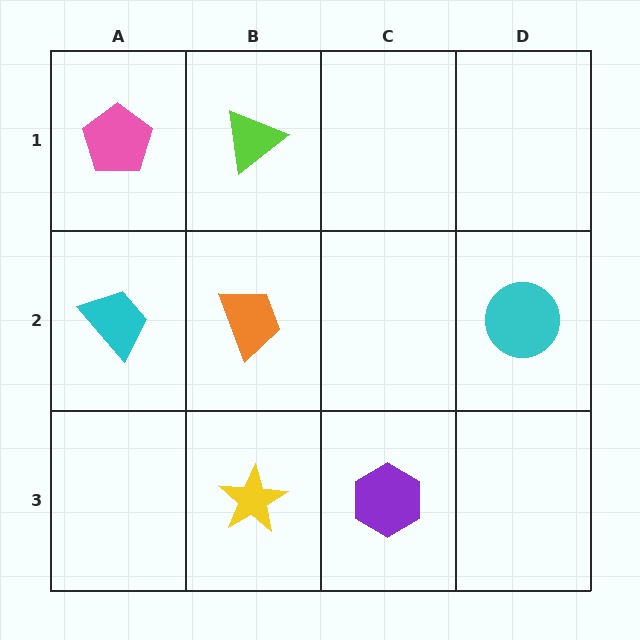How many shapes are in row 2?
3 shapes.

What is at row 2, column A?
A cyan trapezoid.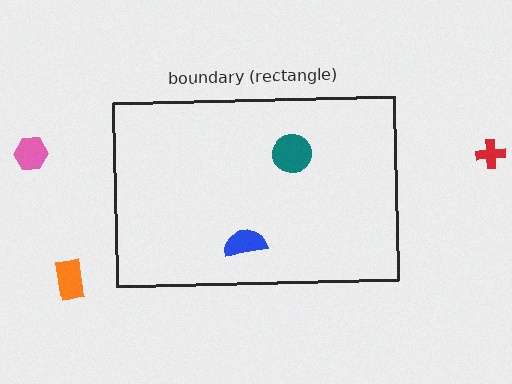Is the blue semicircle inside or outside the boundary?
Inside.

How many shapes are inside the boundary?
2 inside, 3 outside.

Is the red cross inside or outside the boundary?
Outside.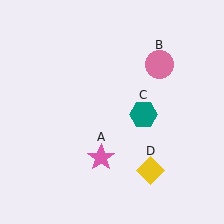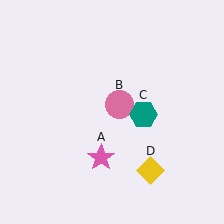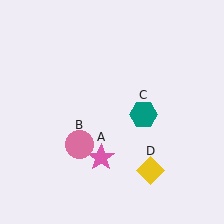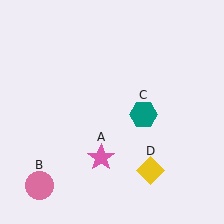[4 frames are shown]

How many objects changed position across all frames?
1 object changed position: pink circle (object B).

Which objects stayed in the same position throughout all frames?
Pink star (object A) and teal hexagon (object C) and yellow diamond (object D) remained stationary.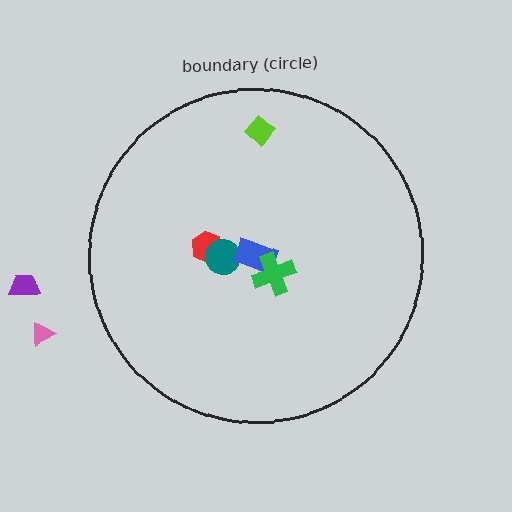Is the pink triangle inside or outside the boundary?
Outside.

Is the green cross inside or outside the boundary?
Inside.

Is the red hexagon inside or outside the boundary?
Inside.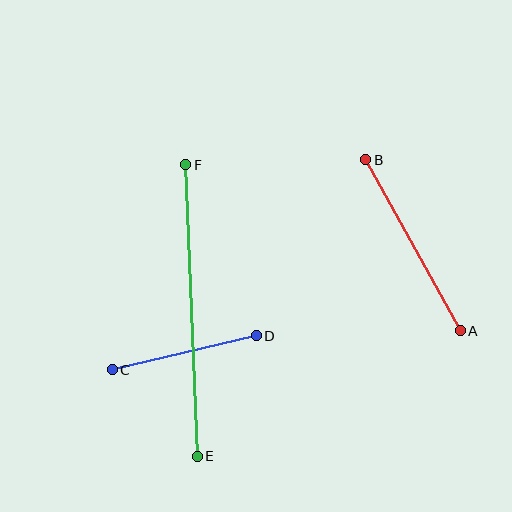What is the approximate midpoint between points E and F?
The midpoint is at approximately (191, 311) pixels.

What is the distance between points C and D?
The distance is approximately 148 pixels.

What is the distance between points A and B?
The distance is approximately 196 pixels.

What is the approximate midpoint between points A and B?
The midpoint is at approximately (413, 245) pixels.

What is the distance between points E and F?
The distance is approximately 292 pixels.